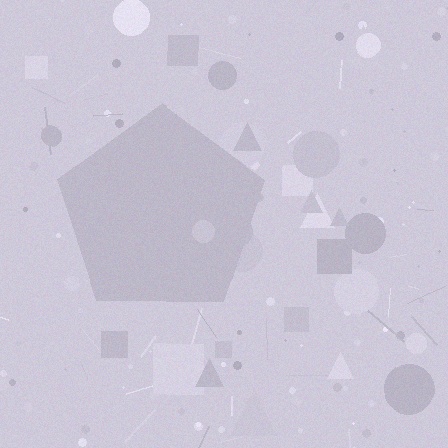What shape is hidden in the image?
A pentagon is hidden in the image.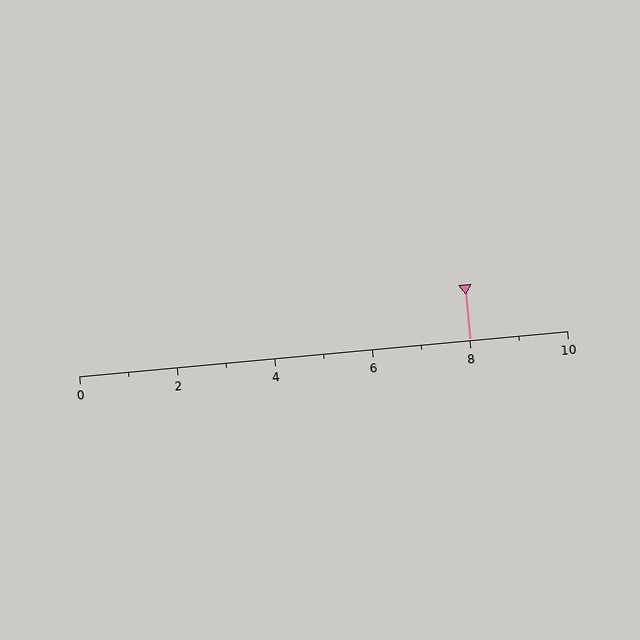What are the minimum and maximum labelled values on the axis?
The axis runs from 0 to 10.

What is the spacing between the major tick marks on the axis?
The major ticks are spaced 2 apart.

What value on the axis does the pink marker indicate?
The marker indicates approximately 8.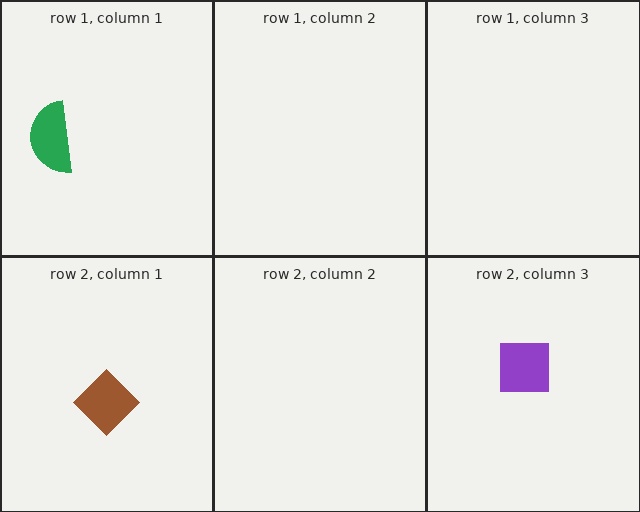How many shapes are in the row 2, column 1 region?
1.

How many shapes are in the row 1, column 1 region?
1.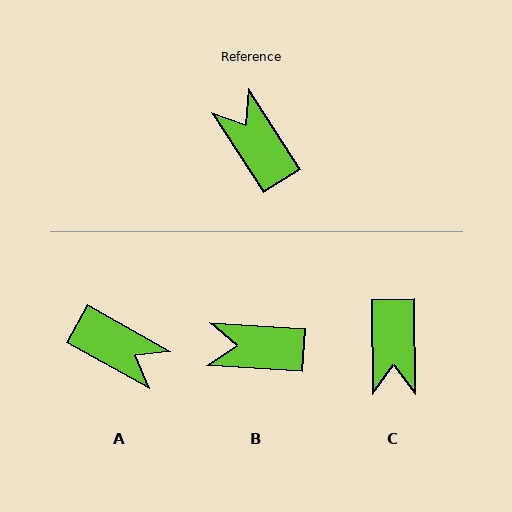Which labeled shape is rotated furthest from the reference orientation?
A, about 152 degrees away.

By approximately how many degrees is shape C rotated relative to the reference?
Approximately 148 degrees counter-clockwise.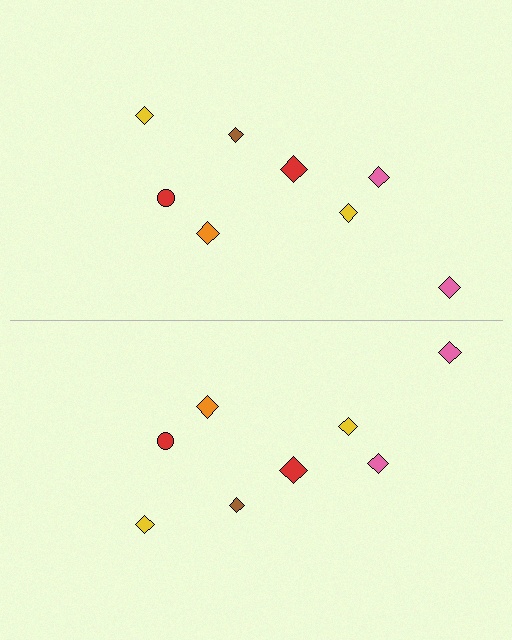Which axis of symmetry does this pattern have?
The pattern has a horizontal axis of symmetry running through the center of the image.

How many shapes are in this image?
There are 16 shapes in this image.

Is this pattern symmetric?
Yes, this pattern has bilateral (reflection) symmetry.